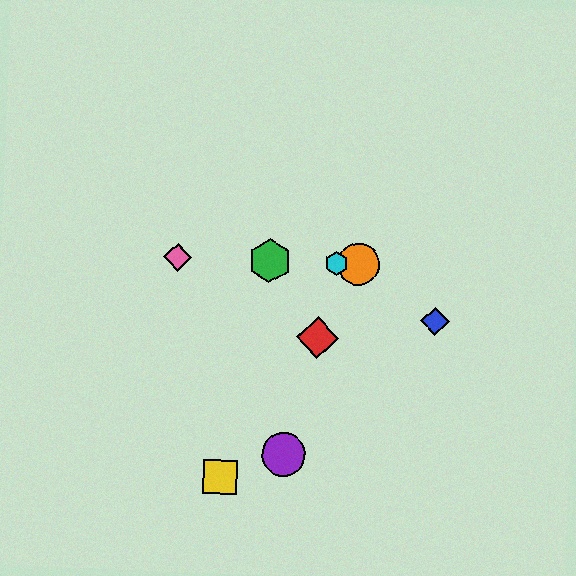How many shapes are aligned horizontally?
4 shapes (the green hexagon, the orange circle, the cyan hexagon, the pink diamond) are aligned horizontally.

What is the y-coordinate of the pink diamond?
The pink diamond is at y≈257.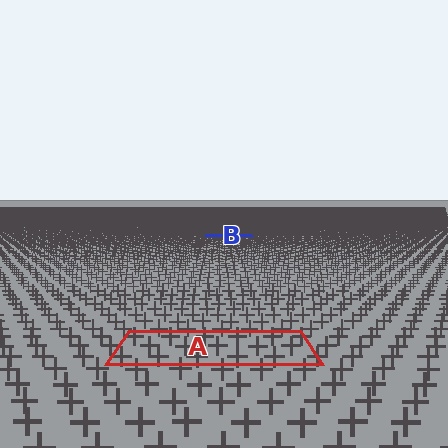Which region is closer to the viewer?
Region A is closer. The texture elements there are larger and more spread out.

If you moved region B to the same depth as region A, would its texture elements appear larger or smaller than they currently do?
They would appear larger. At a closer depth, the same texture elements are projected at a bigger on-screen size.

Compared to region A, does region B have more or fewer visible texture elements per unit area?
Region B has more texture elements per unit area — they are packed more densely because it is farther away.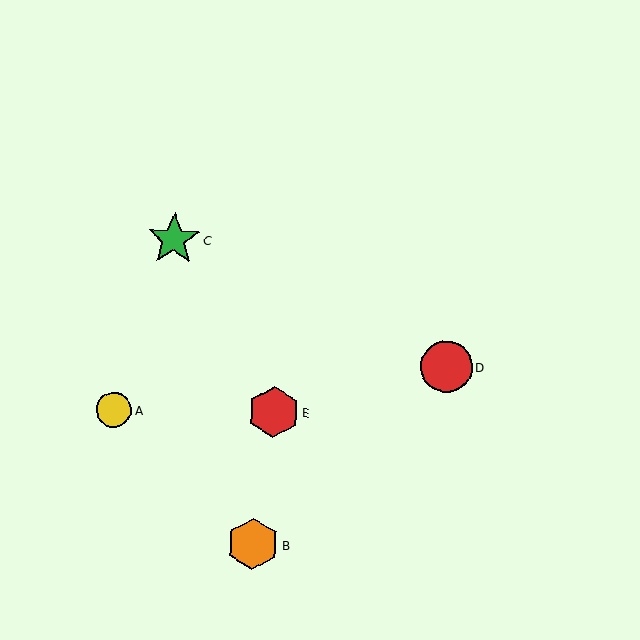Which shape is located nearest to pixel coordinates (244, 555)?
The orange hexagon (labeled B) at (253, 544) is nearest to that location.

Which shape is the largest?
The green star (labeled C) is the largest.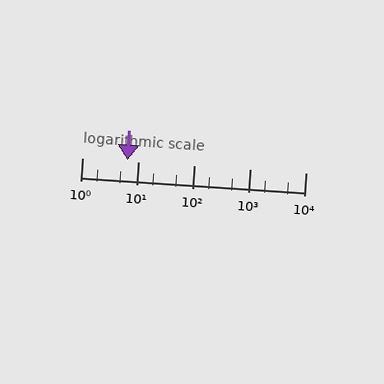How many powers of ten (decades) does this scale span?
The scale spans 4 decades, from 1 to 10000.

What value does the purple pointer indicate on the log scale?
The pointer indicates approximately 6.5.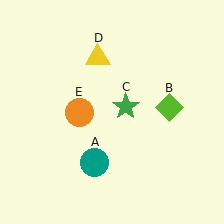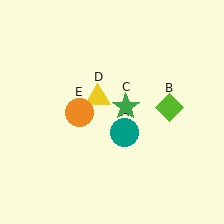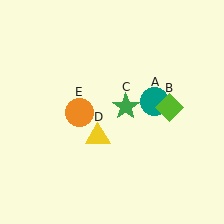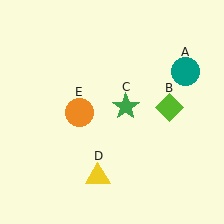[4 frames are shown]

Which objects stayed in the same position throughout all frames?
Lime diamond (object B) and green star (object C) and orange circle (object E) remained stationary.